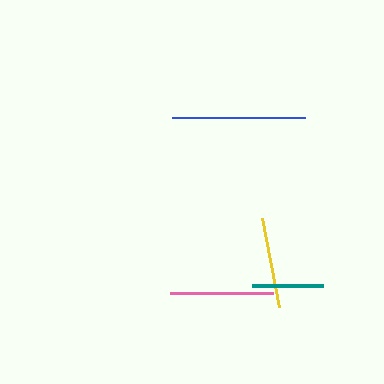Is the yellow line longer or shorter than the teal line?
The yellow line is longer than the teal line.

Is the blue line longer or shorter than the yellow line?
The blue line is longer than the yellow line.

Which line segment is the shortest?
The teal line is the shortest at approximately 71 pixels.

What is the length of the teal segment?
The teal segment is approximately 71 pixels long.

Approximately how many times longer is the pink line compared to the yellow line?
The pink line is approximately 1.1 times the length of the yellow line.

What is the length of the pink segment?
The pink segment is approximately 102 pixels long.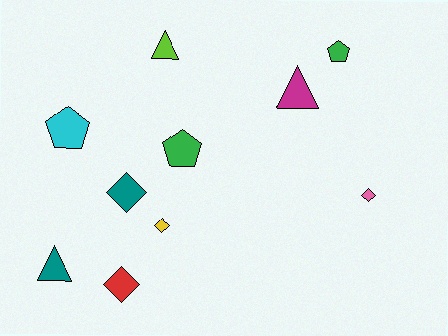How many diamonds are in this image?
There are 4 diamonds.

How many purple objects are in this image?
There are no purple objects.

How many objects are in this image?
There are 10 objects.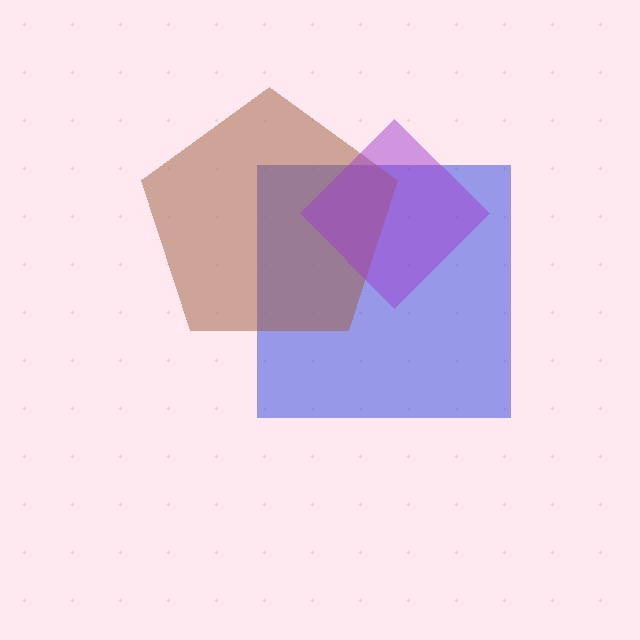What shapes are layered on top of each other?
The layered shapes are: a blue square, a brown pentagon, a purple diamond.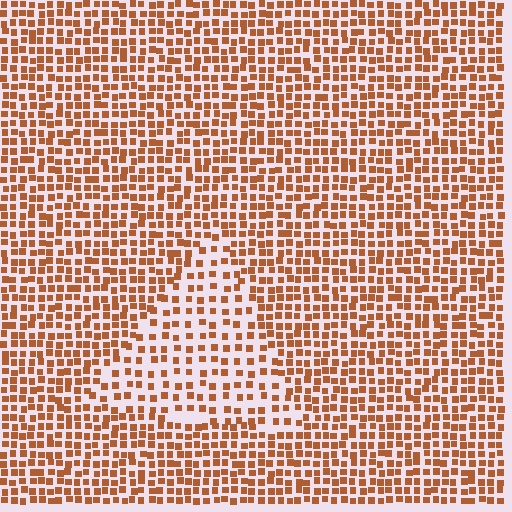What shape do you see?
I see a triangle.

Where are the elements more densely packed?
The elements are more densely packed outside the triangle boundary.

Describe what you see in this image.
The image contains small brown elements arranged at two different densities. A triangle-shaped region is visible where the elements are less densely packed than the surrounding area.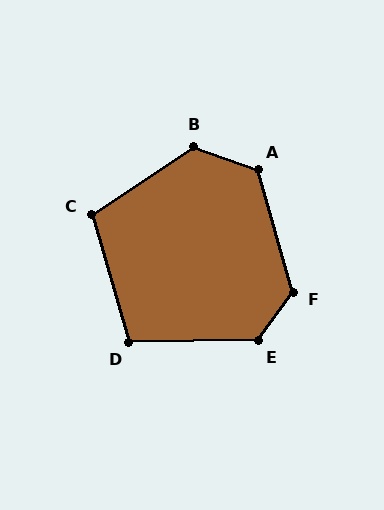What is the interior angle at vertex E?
Approximately 127 degrees (obtuse).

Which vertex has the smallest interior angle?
D, at approximately 105 degrees.